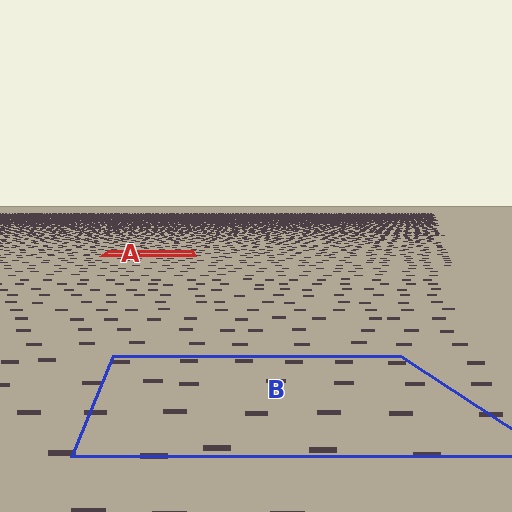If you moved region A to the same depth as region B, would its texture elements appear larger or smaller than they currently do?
They would appear larger. At a closer depth, the same texture elements are projected at a bigger on-screen size.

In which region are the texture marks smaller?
The texture marks are smaller in region A, because it is farther away.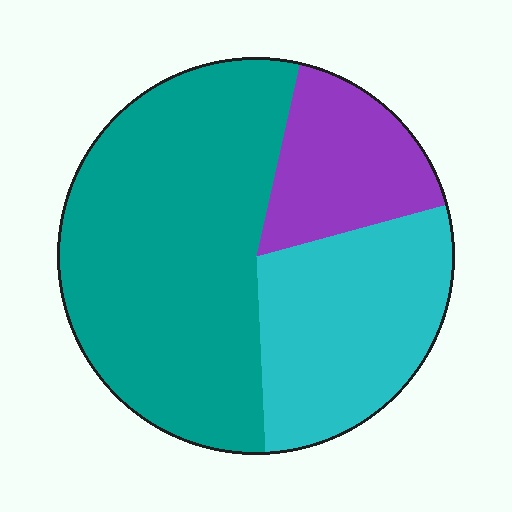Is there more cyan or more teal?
Teal.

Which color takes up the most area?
Teal, at roughly 55%.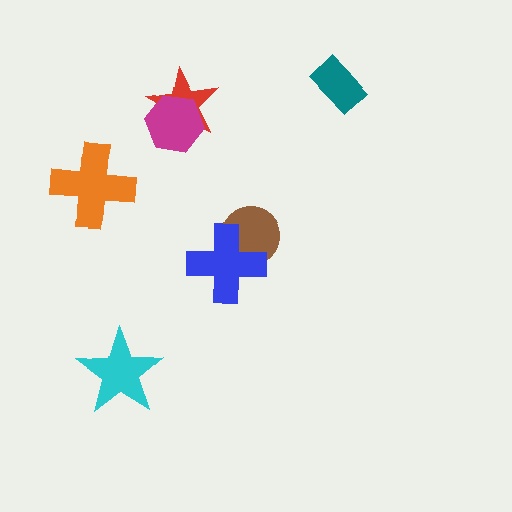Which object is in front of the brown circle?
The blue cross is in front of the brown circle.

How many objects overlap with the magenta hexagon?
1 object overlaps with the magenta hexagon.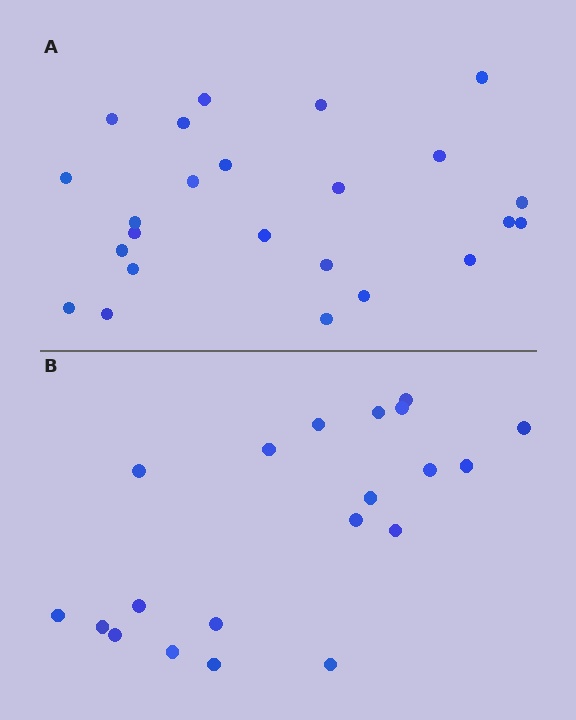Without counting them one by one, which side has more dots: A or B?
Region A (the top region) has more dots.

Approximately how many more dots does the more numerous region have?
Region A has about 4 more dots than region B.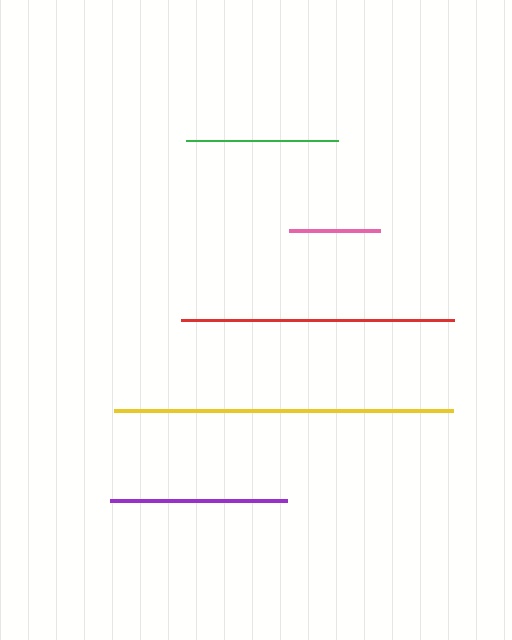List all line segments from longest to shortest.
From longest to shortest: yellow, red, purple, green, pink.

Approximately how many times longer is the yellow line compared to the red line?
The yellow line is approximately 1.2 times the length of the red line.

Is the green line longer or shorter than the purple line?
The purple line is longer than the green line.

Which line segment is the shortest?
The pink line is the shortest at approximately 92 pixels.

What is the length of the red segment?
The red segment is approximately 273 pixels long.